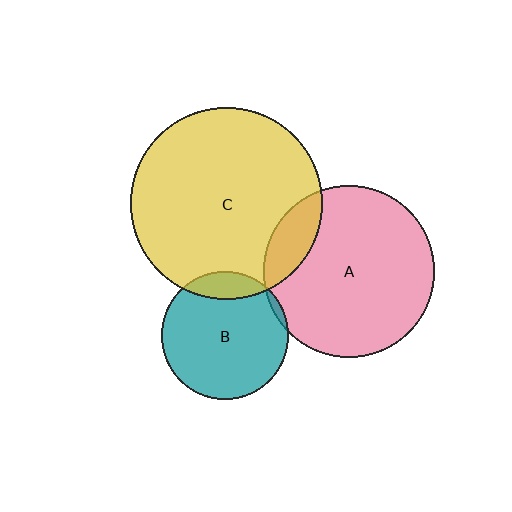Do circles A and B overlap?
Yes.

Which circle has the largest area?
Circle C (yellow).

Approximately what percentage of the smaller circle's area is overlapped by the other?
Approximately 5%.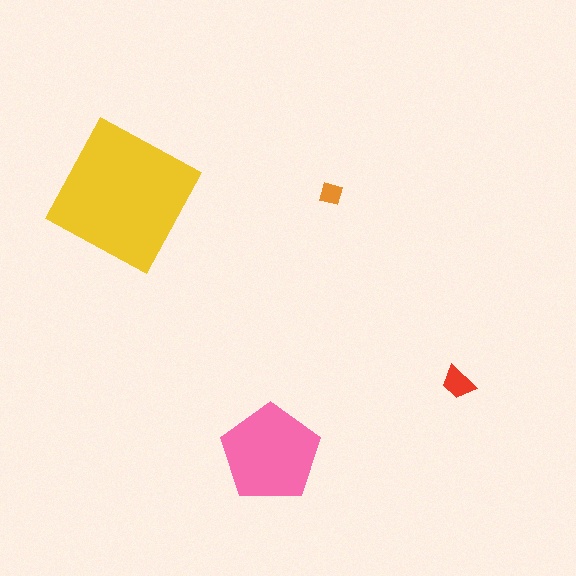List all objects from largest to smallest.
The yellow square, the pink pentagon, the red trapezoid, the orange diamond.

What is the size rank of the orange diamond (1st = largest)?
4th.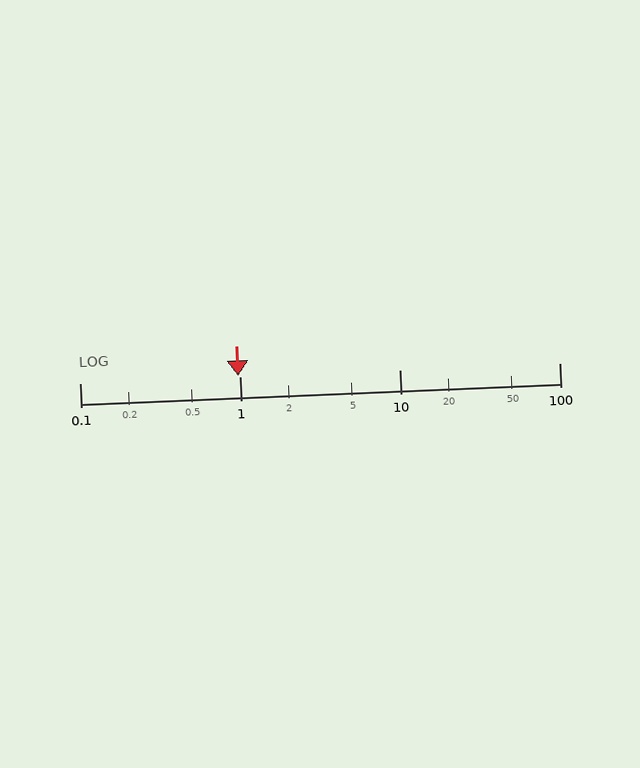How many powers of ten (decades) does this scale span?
The scale spans 3 decades, from 0.1 to 100.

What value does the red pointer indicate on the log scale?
The pointer indicates approximately 0.98.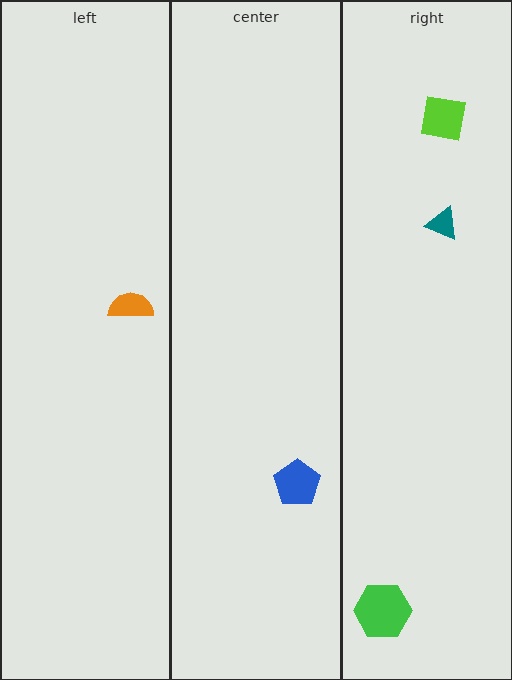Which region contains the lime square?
The right region.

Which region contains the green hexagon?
The right region.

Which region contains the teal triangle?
The right region.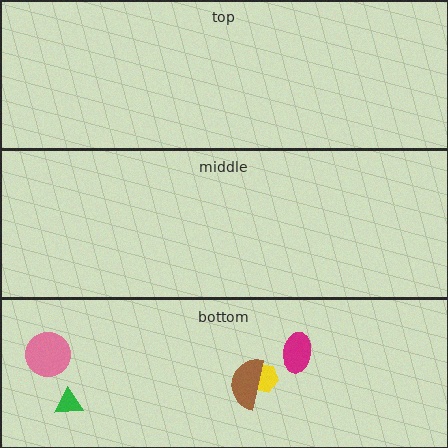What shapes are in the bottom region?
The pink circle, the yellow hexagon, the green triangle, the magenta ellipse, the brown semicircle.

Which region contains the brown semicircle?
The bottom region.